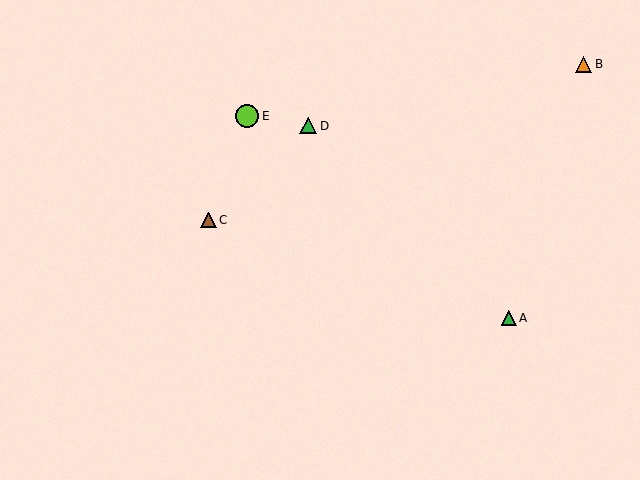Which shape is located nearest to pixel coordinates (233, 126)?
The lime circle (labeled E) at (247, 116) is nearest to that location.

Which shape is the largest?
The lime circle (labeled E) is the largest.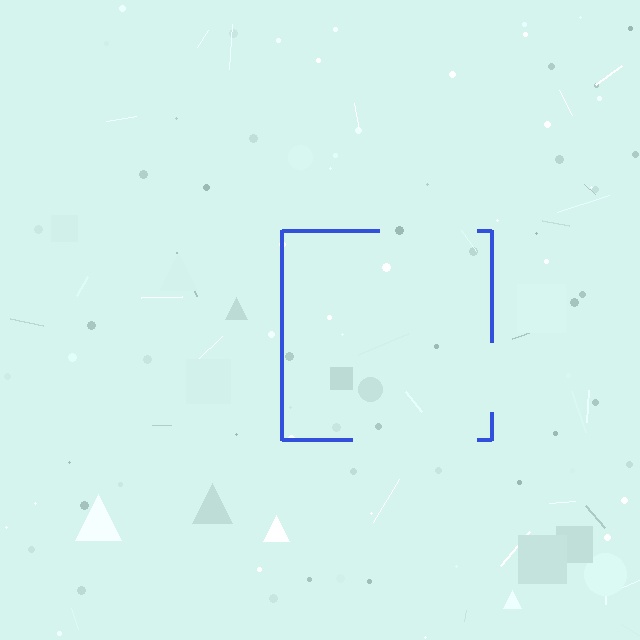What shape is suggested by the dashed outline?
The dashed outline suggests a square.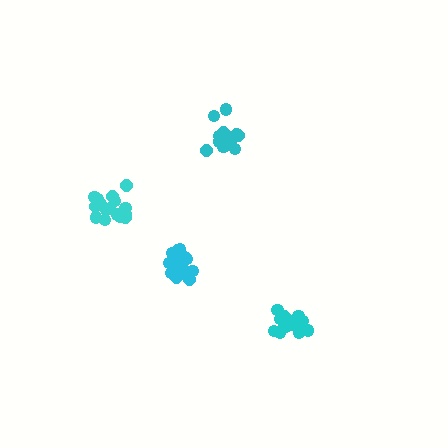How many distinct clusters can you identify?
There are 4 distinct clusters.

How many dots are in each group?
Group 1: 13 dots, Group 2: 15 dots, Group 3: 16 dots, Group 4: 19 dots (63 total).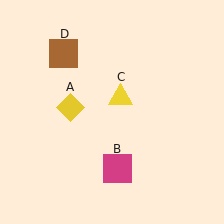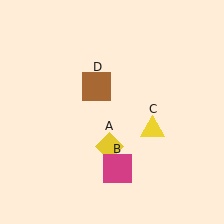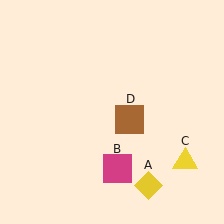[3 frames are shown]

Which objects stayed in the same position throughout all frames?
Magenta square (object B) remained stationary.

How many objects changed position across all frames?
3 objects changed position: yellow diamond (object A), yellow triangle (object C), brown square (object D).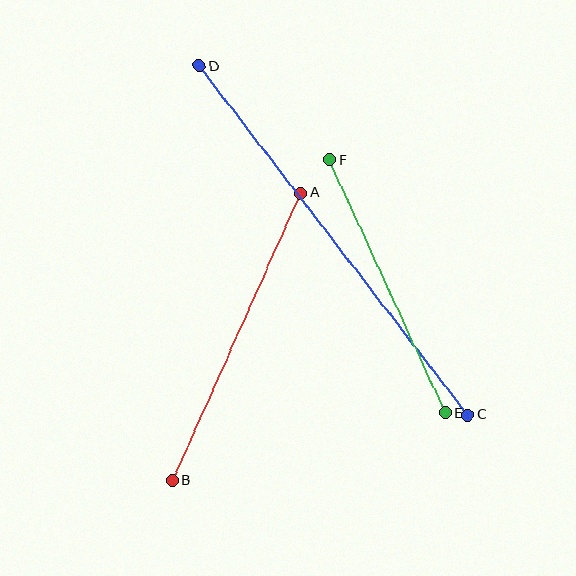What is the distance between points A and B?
The distance is approximately 314 pixels.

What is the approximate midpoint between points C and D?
The midpoint is at approximately (334, 240) pixels.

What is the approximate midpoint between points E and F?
The midpoint is at approximately (388, 286) pixels.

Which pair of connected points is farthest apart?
Points C and D are farthest apart.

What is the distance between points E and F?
The distance is approximately 278 pixels.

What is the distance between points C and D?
The distance is approximately 440 pixels.